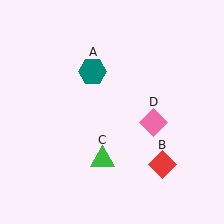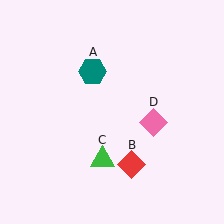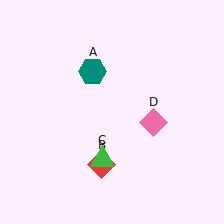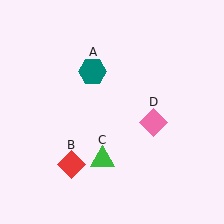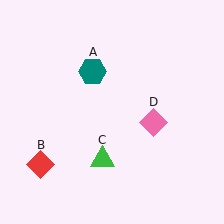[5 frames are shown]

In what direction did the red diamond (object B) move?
The red diamond (object B) moved left.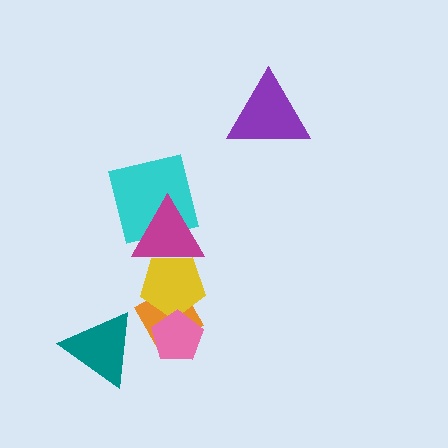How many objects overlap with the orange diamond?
2 objects overlap with the orange diamond.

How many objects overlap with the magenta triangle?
2 objects overlap with the magenta triangle.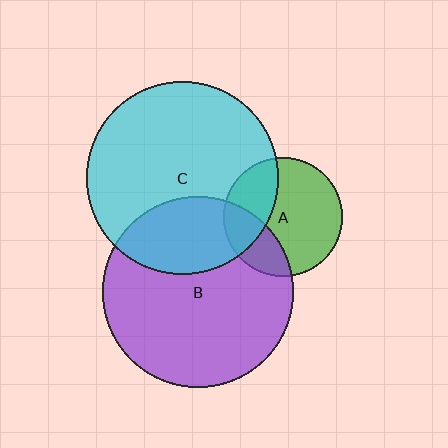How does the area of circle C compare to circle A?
Approximately 2.6 times.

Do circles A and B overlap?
Yes.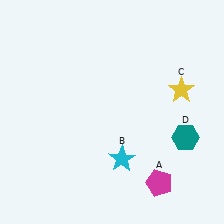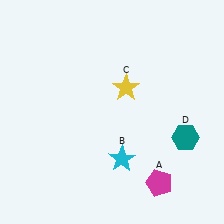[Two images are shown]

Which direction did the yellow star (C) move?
The yellow star (C) moved left.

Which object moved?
The yellow star (C) moved left.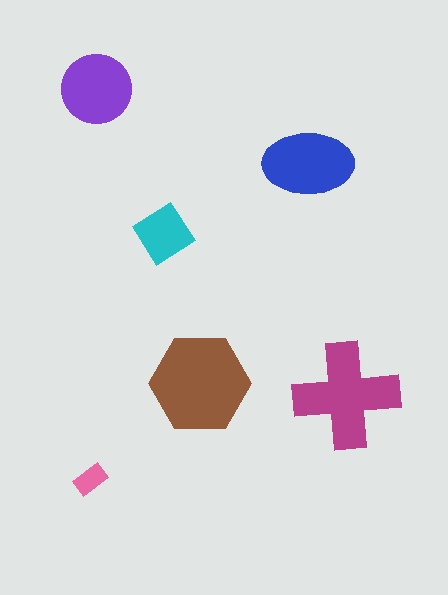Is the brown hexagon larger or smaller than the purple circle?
Larger.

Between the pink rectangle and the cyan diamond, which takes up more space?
The cyan diamond.